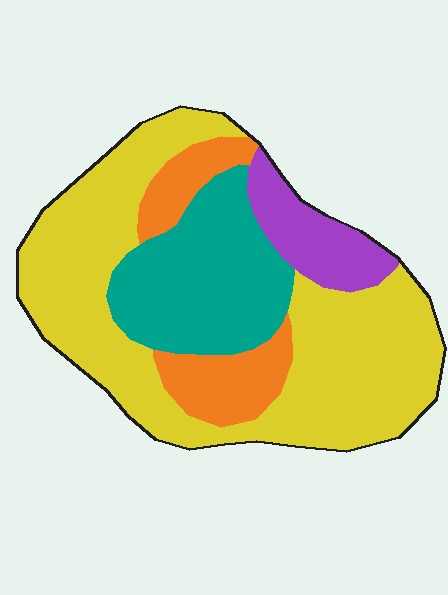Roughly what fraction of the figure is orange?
Orange covers around 15% of the figure.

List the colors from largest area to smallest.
From largest to smallest: yellow, teal, orange, purple.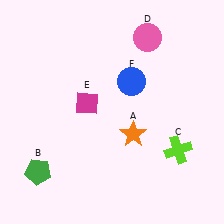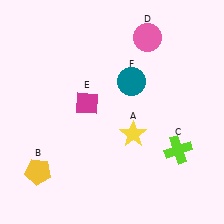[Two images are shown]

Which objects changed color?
A changed from orange to yellow. B changed from green to yellow. F changed from blue to teal.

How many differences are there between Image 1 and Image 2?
There are 3 differences between the two images.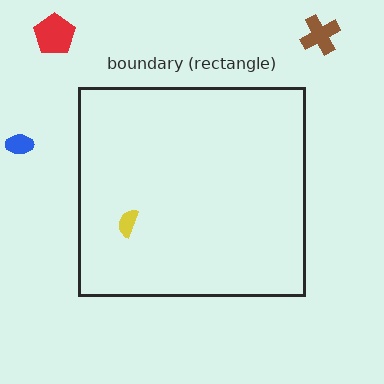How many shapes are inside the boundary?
1 inside, 3 outside.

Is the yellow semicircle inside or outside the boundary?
Inside.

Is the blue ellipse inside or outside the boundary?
Outside.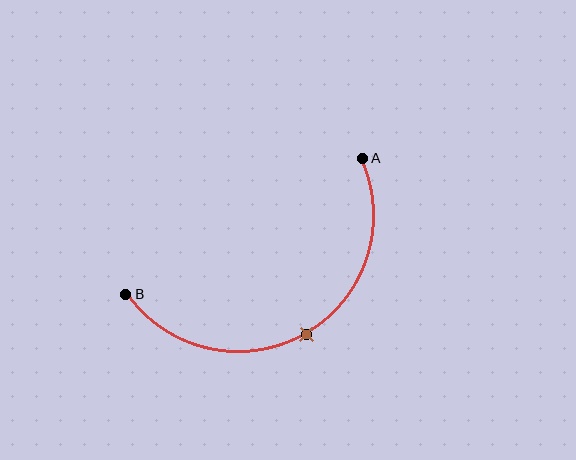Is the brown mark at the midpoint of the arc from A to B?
Yes. The brown mark lies on the arc at equal arc-length from both A and B — it is the arc midpoint.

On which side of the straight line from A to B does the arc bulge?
The arc bulges below the straight line connecting A and B.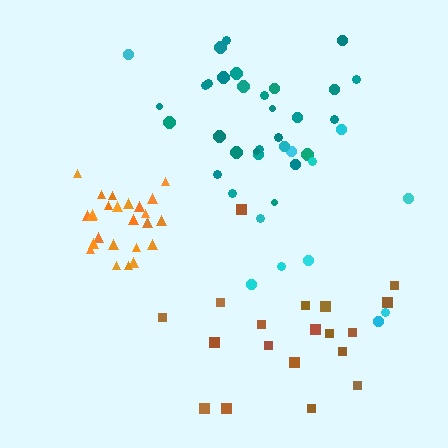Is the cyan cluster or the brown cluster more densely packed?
Brown.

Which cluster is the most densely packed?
Orange.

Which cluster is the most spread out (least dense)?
Cyan.